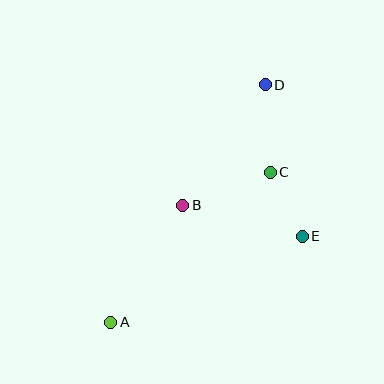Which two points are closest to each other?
Points C and E are closest to each other.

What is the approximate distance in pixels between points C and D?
The distance between C and D is approximately 88 pixels.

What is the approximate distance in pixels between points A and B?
The distance between A and B is approximately 138 pixels.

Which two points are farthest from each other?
Points A and D are farthest from each other.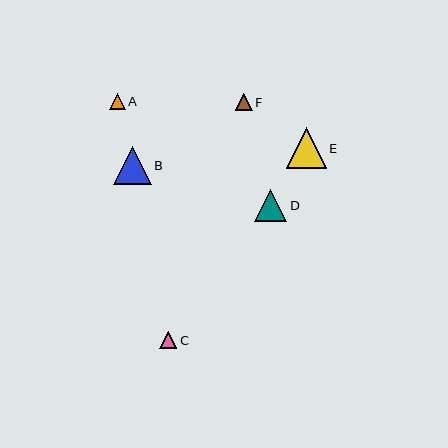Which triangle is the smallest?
Triangle A is the smallest with a size of approximately 16 pixels.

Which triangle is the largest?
Triangle E is the largest with a size of approximately 40 pixels.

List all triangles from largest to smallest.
From largest to smallest: E, B, D, C, F, A.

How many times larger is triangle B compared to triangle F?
Triangle B is approximately 2.3 times the size of triangle F.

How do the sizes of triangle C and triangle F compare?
Triangle C and triangle F are approximately the same size.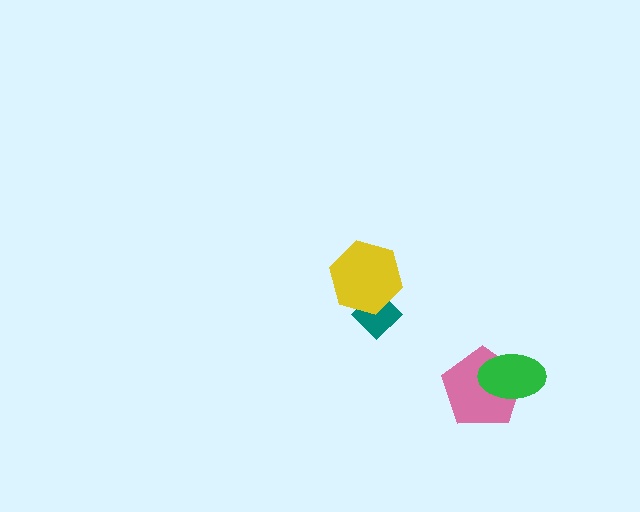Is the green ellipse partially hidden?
No, no other shape covers it.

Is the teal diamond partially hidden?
Yes, it is partially covered by another shape.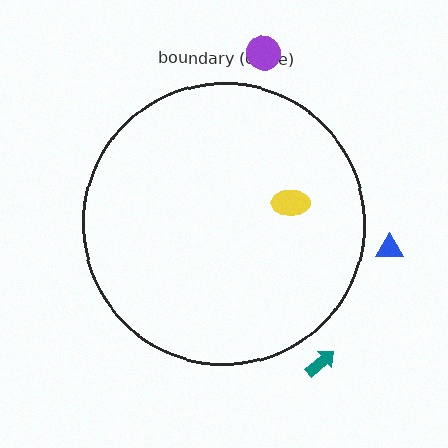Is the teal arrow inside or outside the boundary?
Outside.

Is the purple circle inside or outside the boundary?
Outside.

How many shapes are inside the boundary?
1 inside, 3 outside.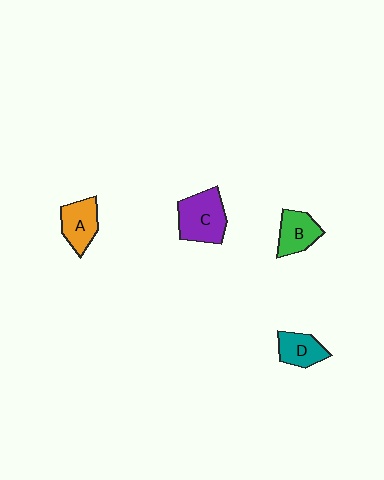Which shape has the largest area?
Shape C (purple).